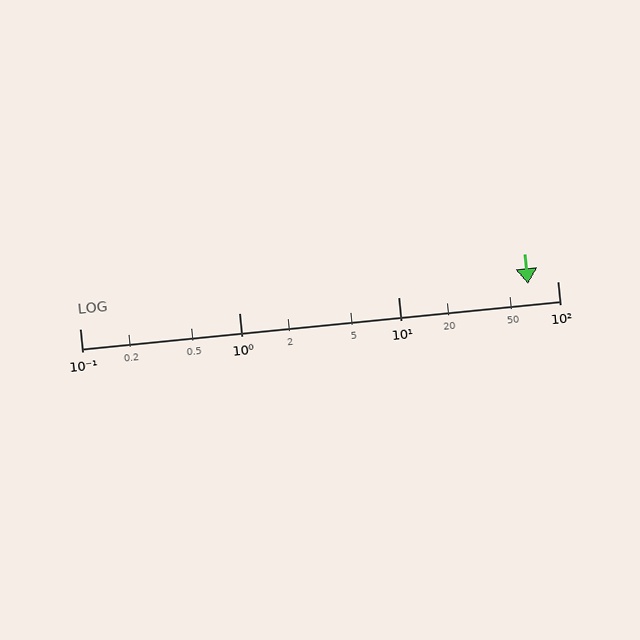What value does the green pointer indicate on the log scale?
The pointer indicates approximately 65.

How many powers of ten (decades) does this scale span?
The scale spans 3 decades, from 0.1 to 100.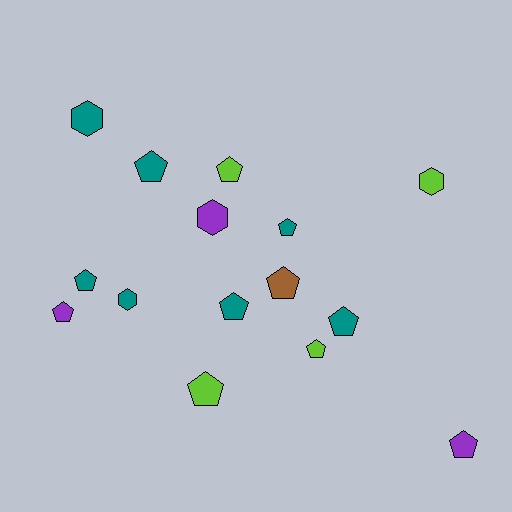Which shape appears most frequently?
Pentagon, with 11 objects.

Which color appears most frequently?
Teal, with 7 objects.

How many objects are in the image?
There are 15 objects.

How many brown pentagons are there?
There is 1 brown pentagon.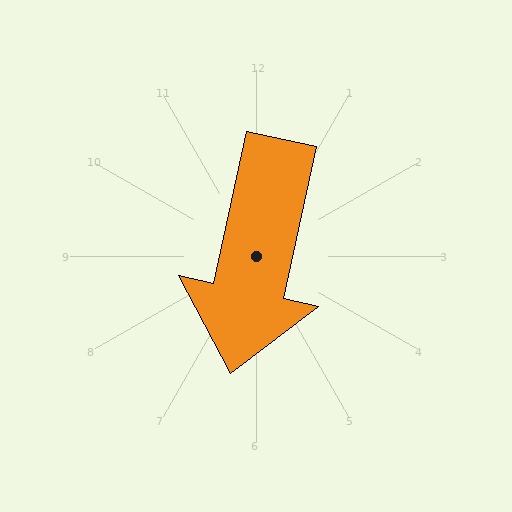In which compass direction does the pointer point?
South.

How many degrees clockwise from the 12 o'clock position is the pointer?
Approximately 192 degrees.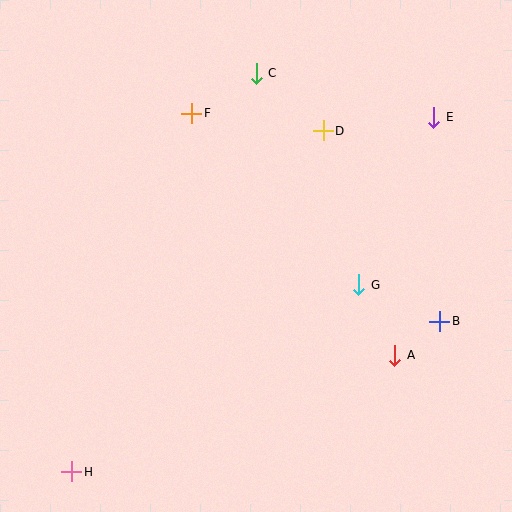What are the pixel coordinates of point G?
Point G is at (359, 285).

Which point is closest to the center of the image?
Point G at (359, 285) is closest to the center.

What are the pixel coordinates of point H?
Point H is at (72, 472).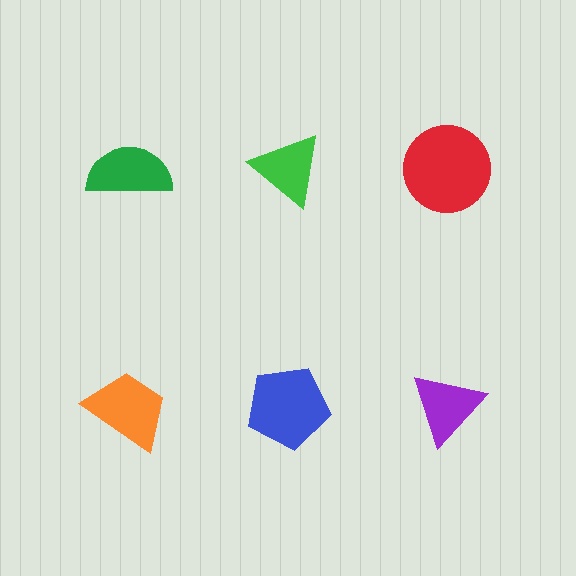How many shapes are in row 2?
3 shapes.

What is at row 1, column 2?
A green triangle.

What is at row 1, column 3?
A red circle.